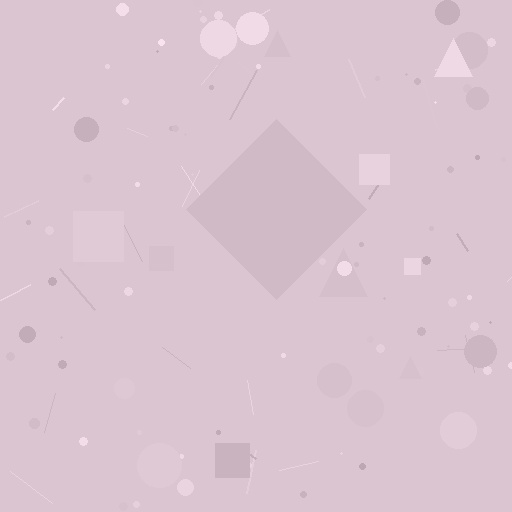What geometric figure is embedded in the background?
A diamond is embedded in the background.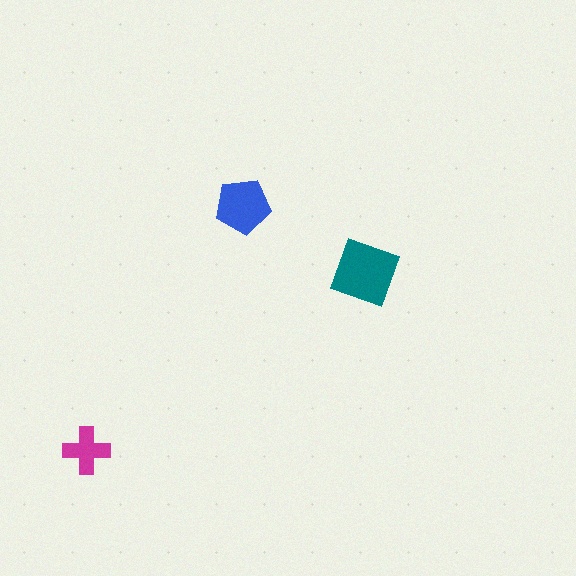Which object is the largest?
The teal square.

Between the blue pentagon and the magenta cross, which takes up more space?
The blue pentagon.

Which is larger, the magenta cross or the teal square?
The teal square.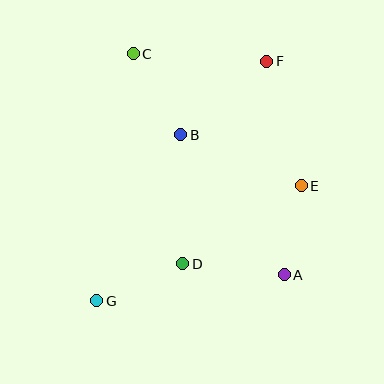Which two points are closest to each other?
Points A and E are closest to each other.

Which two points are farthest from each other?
Points F and G are farthest from each other.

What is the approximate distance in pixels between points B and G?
The distance between B and G is approximately 186 pixels.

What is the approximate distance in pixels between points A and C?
The distance between A and C is approximately 268 pixels.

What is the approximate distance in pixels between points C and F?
The distance between C and F is approximately 134 pixels.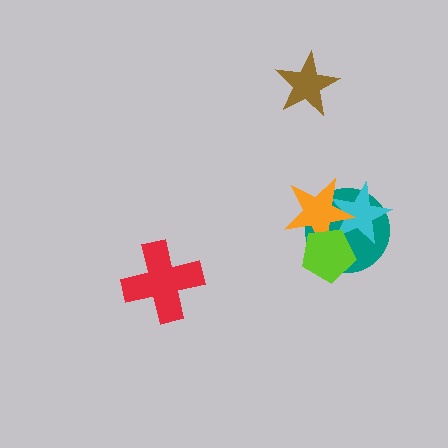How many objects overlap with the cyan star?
3 objects overlap with the cyan star.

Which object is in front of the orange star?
The lime pentagon is in front of the orange star.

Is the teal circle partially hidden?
Yes, it is partially covered by another shape.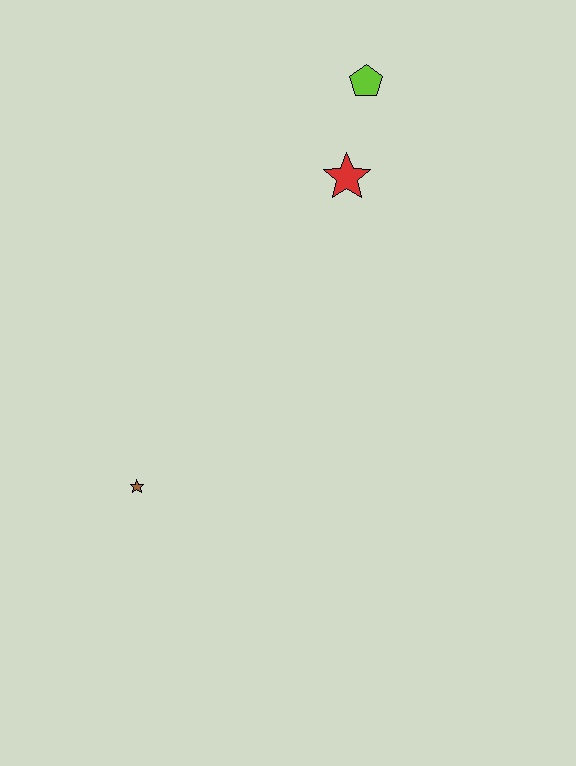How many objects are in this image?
There are 3 objects.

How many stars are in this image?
There are 2 stars.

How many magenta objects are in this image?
There are no magenta objects.